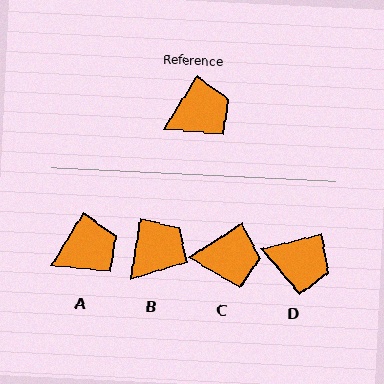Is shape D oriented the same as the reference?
No, it is off by about 44 degrees.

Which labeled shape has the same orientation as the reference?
A.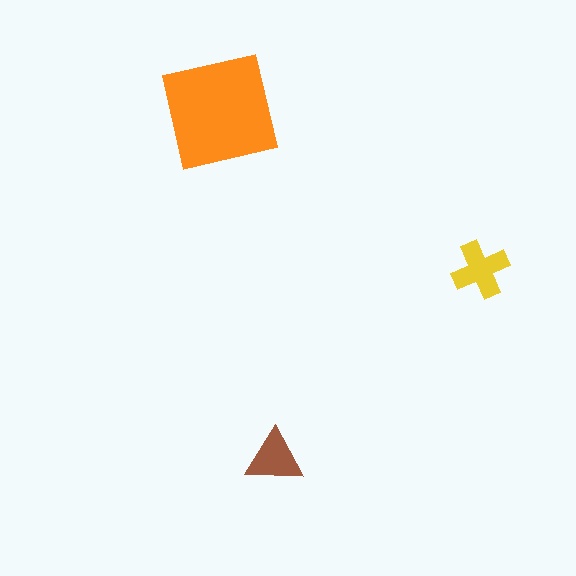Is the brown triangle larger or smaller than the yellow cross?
Smaller.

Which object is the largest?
The orange square.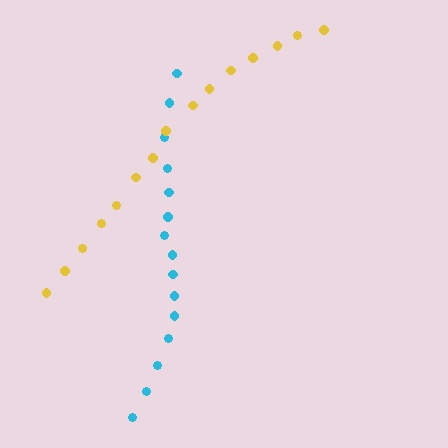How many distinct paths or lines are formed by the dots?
There are 2 distinct paths.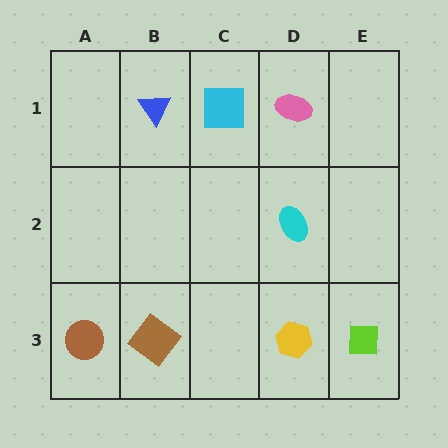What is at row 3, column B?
A brown diamond.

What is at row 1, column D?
A pink ellipse.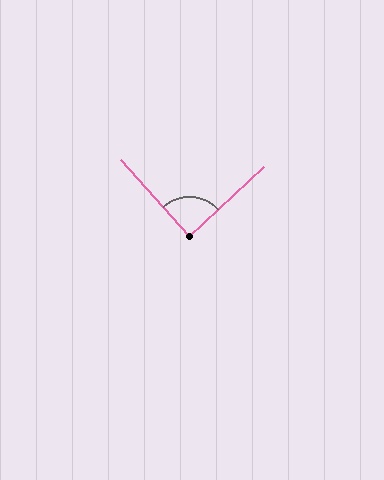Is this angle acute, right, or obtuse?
It is approximately a right angle.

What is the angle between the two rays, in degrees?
Approximately 88 degrees.